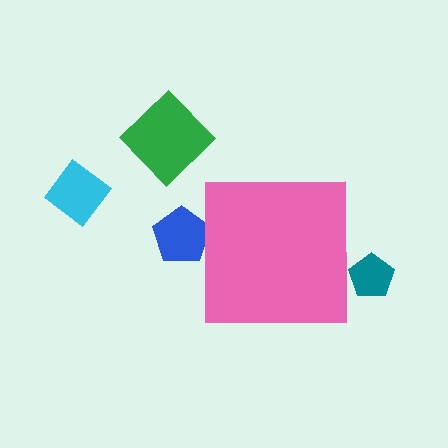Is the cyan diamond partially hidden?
No, the cyan diamond is fully visible.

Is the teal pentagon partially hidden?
Yes, the teal pentagon is partially hidden behind the pink square.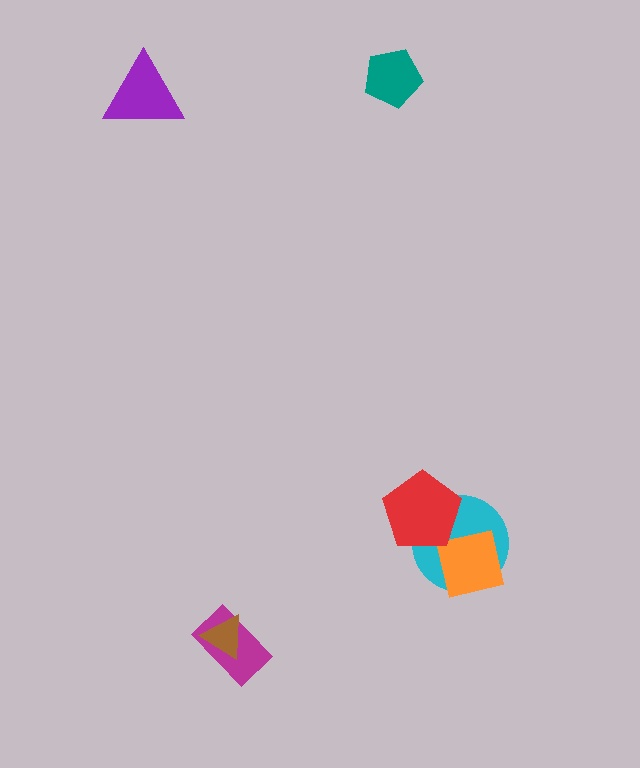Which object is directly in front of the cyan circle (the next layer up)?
The orange square is directly in front of the cyan circle.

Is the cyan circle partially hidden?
Yes, it is partially covered by another shape.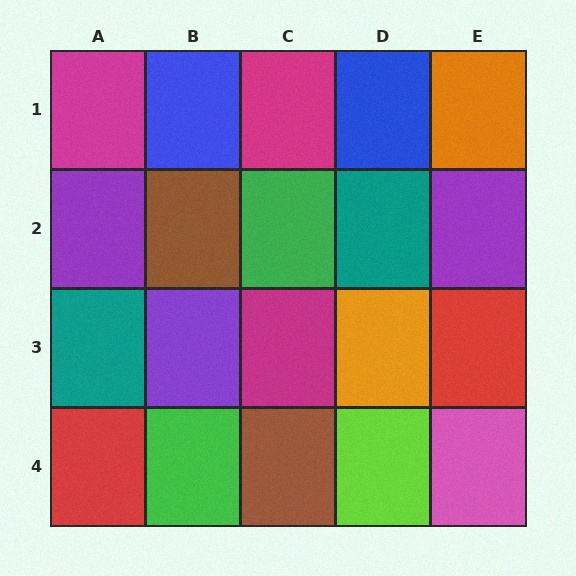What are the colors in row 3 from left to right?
Teal, purple, magenta, orange, red.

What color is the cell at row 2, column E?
Purple.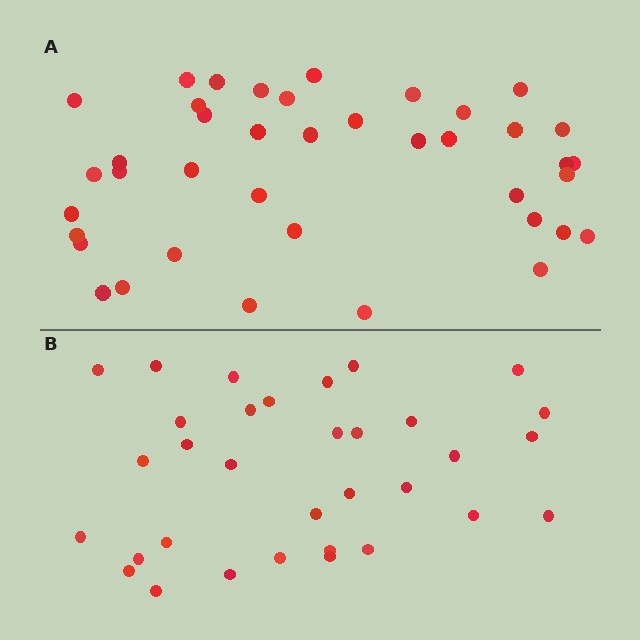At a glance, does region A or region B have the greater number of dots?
Region A (the top region) has more dots.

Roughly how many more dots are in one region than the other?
Region A has roughly 8 or so more dots than region B.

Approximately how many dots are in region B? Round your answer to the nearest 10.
About 30 dots. (The exact count is 33, which rounds to 30.)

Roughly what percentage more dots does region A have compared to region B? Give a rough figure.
About 20% more.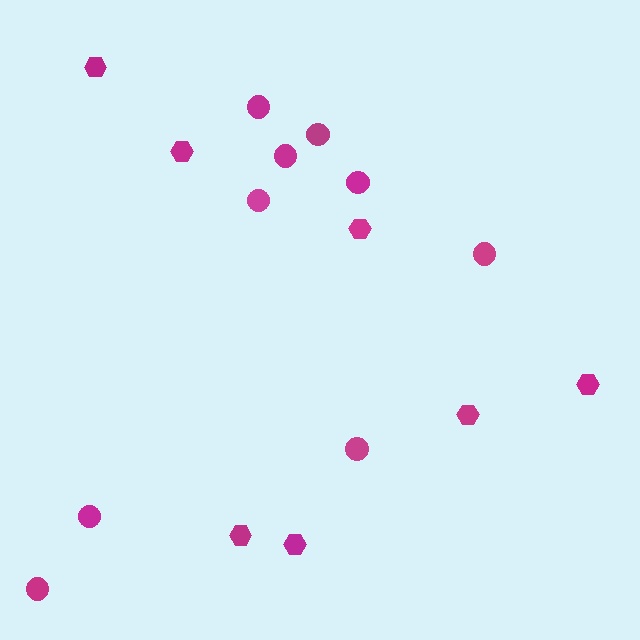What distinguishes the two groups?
There are 2 groups: one group of hexagons (7) and one group of circles (9).